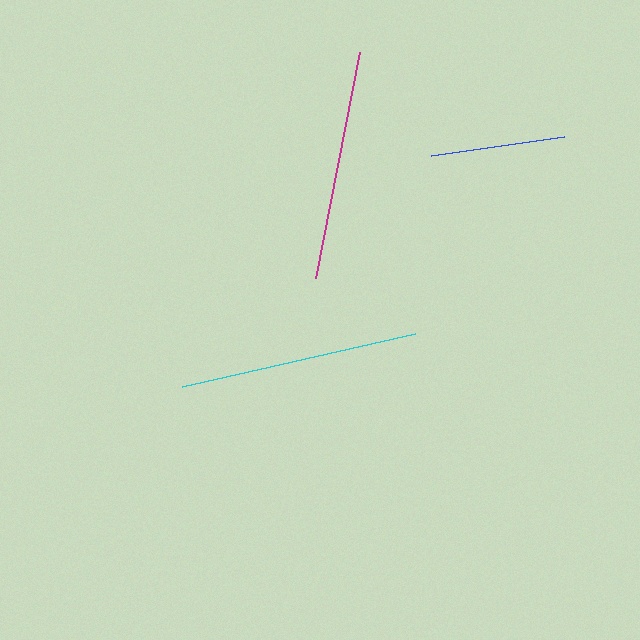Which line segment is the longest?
The cyan line is the longest at approximately 239 pixels.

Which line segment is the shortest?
The blue line is the shortest at approximately 134 pixels.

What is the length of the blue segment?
The blue segment is approximately 134 pixels long.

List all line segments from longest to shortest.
From longest to shortest: cyan, magenta, blue.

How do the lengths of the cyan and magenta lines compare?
The cyan and magenta lines are approximately the same length.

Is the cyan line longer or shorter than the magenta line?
The cyan line is longer than the magenta line.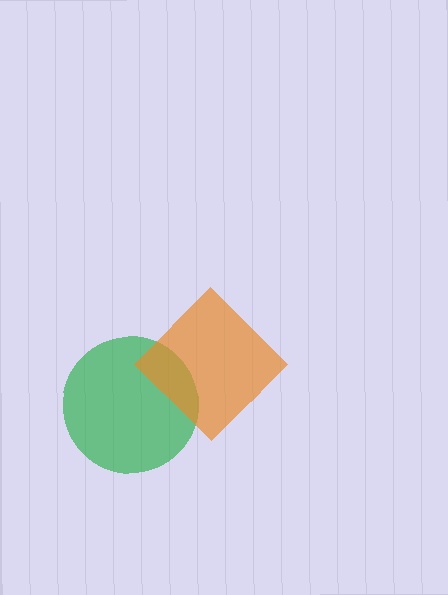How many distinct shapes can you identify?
There are 2 distinct shapes: a green circle, an orange diamond.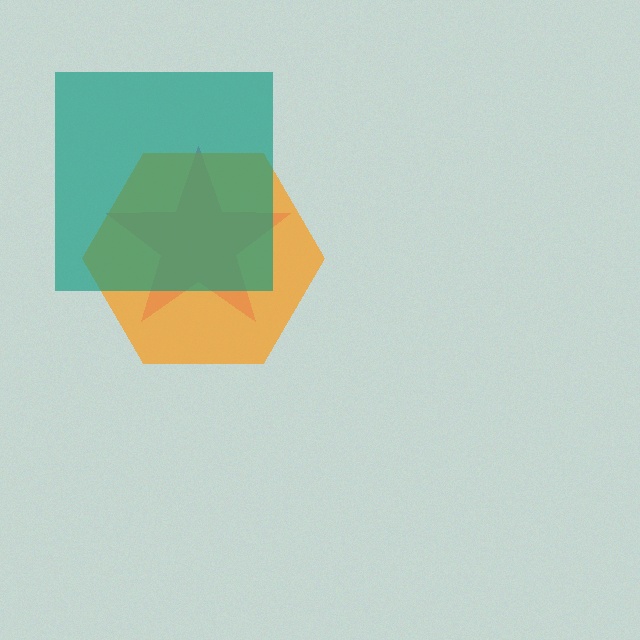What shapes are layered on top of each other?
The layered shapes are: a magenta star, an orange hexagon, a teal square.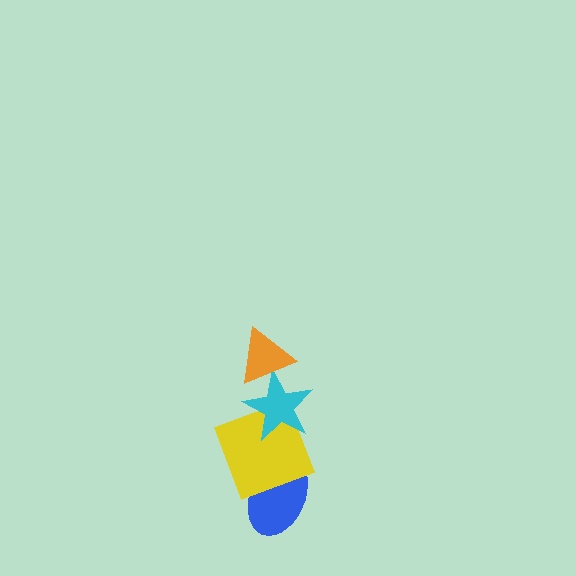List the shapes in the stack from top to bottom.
From top to bottom: the orange triangle, the cyan star, the yellow square, the blue ellipse.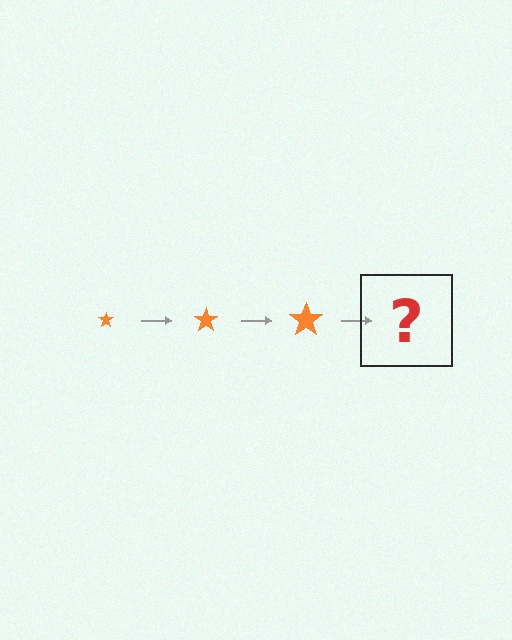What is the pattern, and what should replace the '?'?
The pattern is that the star gets progressively larger each step. The '?' should be an orange star, larger than the previous one.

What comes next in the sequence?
The next element should be an orange star, larger than the previous one.